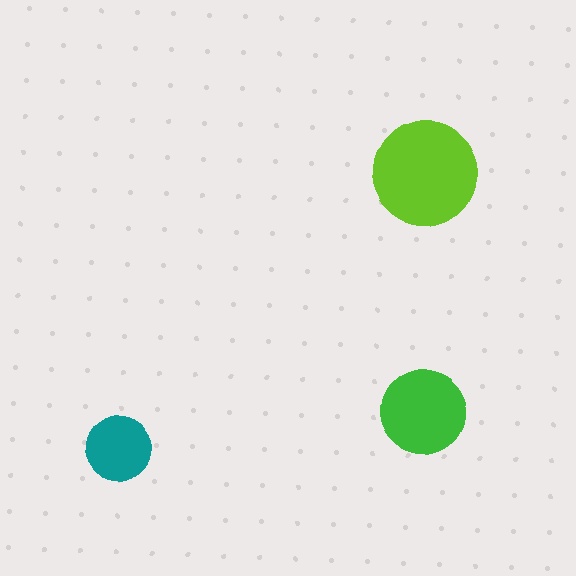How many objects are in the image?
There are 3 objects in the image.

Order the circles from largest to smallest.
the lime one, the green one, the teal one.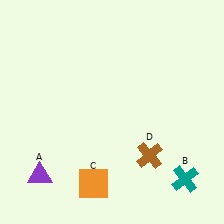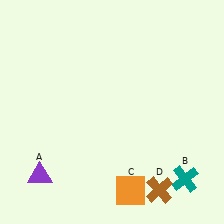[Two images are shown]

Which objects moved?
The objects that moved are: the orange square (C), the brown cross (D).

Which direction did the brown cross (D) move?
The brown cross (D) moved down.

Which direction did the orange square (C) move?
The orange square (C) moved right.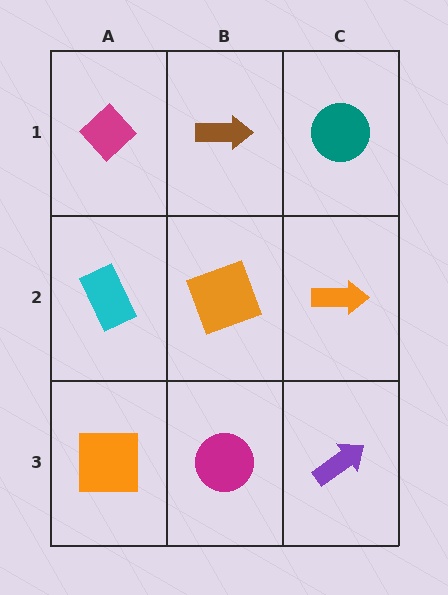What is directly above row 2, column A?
A magenta diamond.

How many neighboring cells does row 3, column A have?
2.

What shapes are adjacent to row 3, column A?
A cyan rectangle (row 2, column A), a magenta circle (row 3, column B).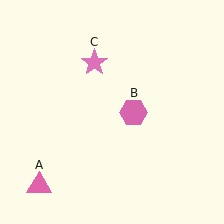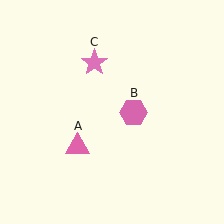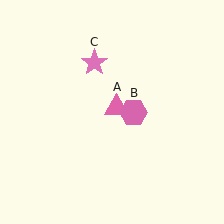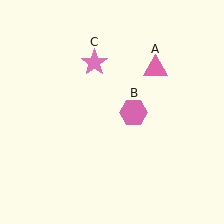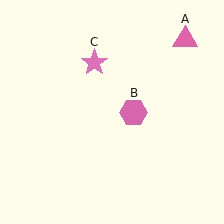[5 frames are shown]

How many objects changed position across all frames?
1 object changed position: pink triangle (object A).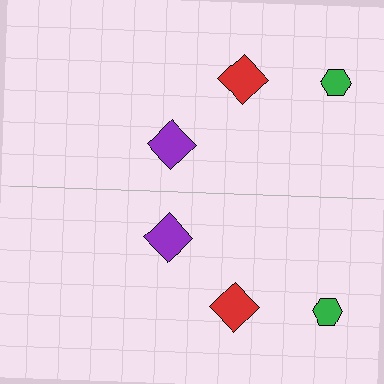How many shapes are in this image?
There are 6 shapes in this image.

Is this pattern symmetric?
Yes, this pattern has bilateral (reflection) symmetry.